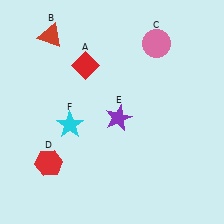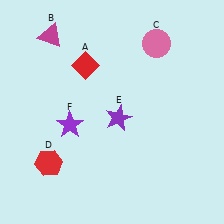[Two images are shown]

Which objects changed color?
B changed from red to magenta. F changed from cyan to purple.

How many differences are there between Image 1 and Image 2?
There are 2 differences between the two images.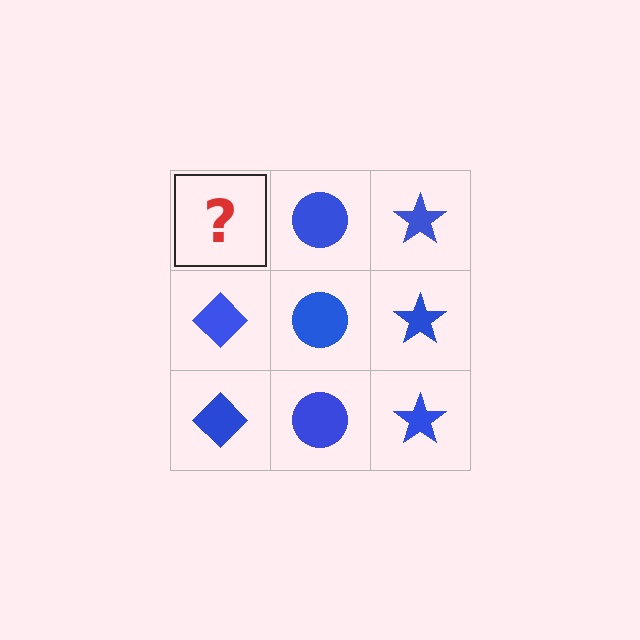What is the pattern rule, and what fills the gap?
The rule is that each column has a consistent shape. The gap should be filled with a blue diamond.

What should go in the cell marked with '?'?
The missing cell should contain a blue diamond.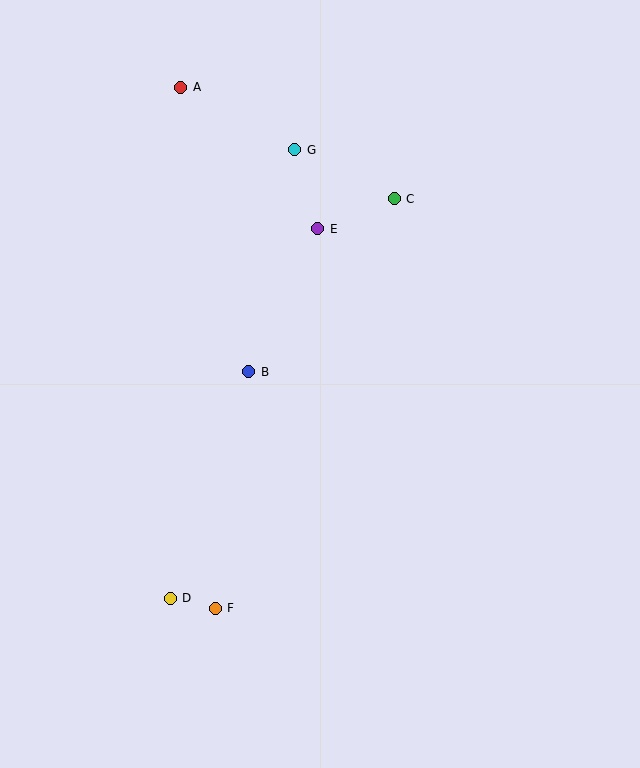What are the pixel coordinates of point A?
Point A is at (181, 87).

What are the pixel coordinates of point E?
Point E is at (318, 229).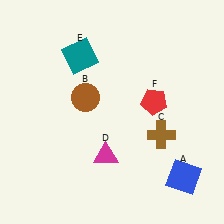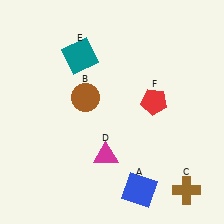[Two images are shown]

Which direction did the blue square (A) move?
The blue square (A) moved left.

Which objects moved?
The objects that moved are: the blue square (A), the brown cross (C).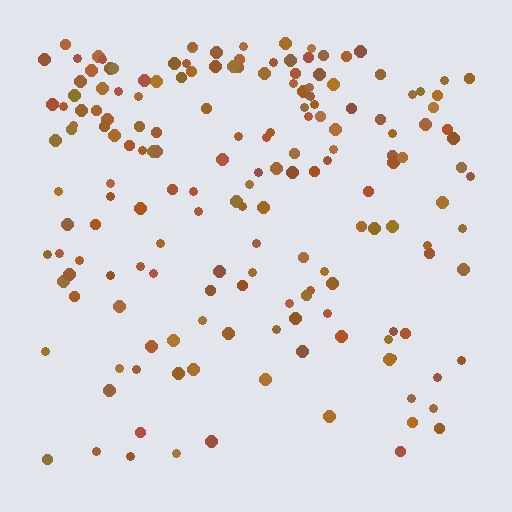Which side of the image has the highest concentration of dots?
The top.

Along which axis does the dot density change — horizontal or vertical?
Vertical.